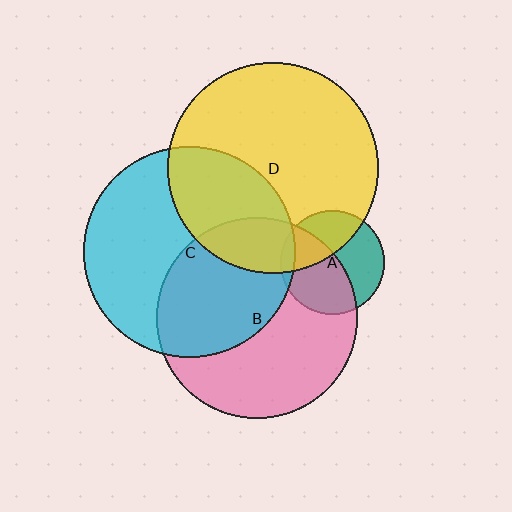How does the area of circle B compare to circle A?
Approximately 3.8 times.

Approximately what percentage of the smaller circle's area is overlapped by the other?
Approximately 55%.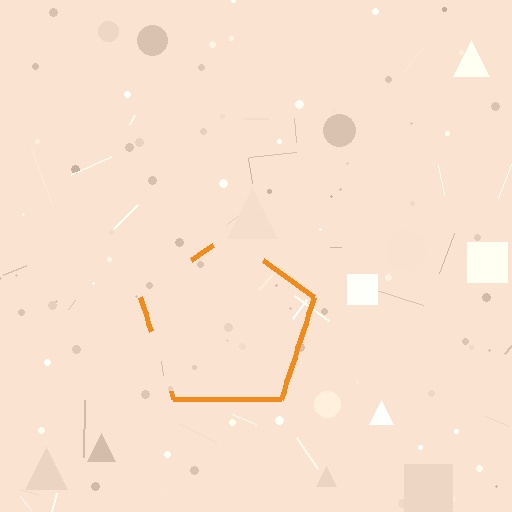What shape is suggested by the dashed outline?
The dashed outline suggests a pentagon.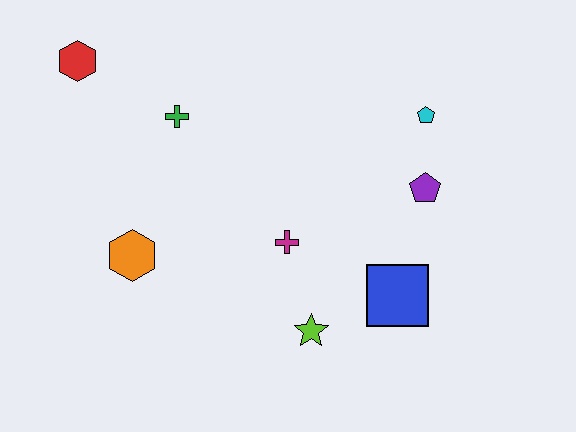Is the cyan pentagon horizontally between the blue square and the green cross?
No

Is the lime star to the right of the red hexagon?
Yes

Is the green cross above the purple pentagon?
Yes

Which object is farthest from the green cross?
The blue square is farthest from the green cross.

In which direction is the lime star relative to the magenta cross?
The lime star is below the magenta cross.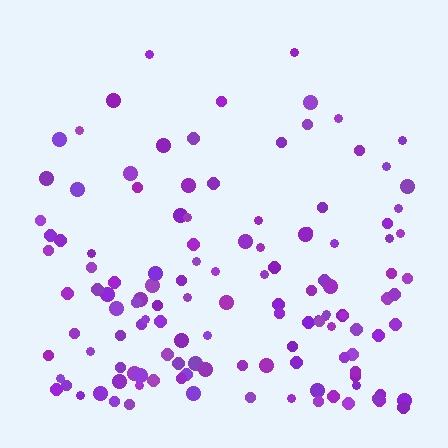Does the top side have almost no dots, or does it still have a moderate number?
Still a moderate number, just noticeably fewer than the bottom.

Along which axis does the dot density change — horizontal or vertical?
Vertical.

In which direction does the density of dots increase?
From top to bottom, with the bottom side densest.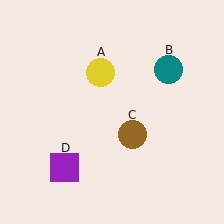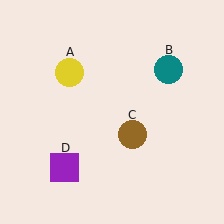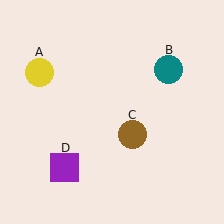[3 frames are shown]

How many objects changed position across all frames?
1 object changed position: yellow circle (object A).